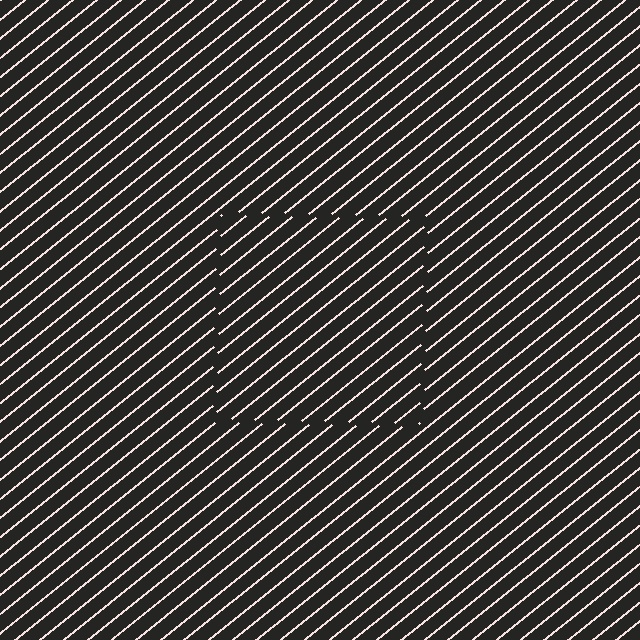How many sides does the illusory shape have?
4 sides — the line-ends trace a square.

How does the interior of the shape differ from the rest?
The interior of the shape contains the same grating, shifted by half a period — the contour is defined by the phase discontinuity where line-ends from the inner and outer gratings abut.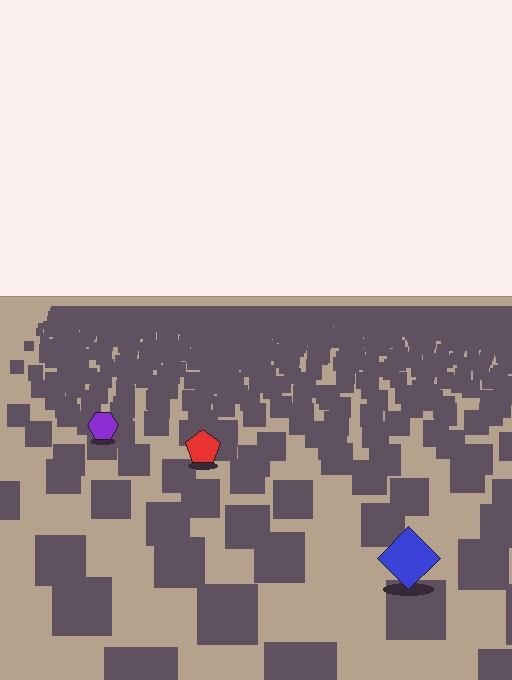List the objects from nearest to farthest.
From nearest to farthest: the blue diamond, the red pentagon, the purple hexagon.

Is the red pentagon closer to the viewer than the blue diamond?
No. The blue diamond is closer — you can tell from the texture gradient: the ground texture is coarser near it.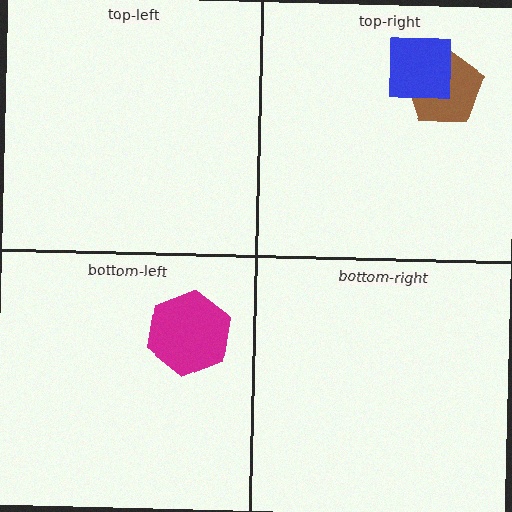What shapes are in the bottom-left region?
The magenta hexagon.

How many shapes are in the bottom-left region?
1.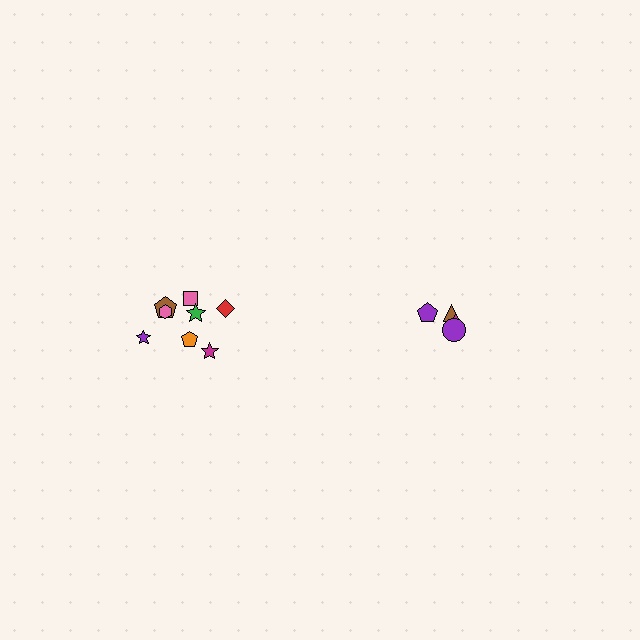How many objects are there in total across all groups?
There are 12 objects.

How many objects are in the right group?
There are 4 objects.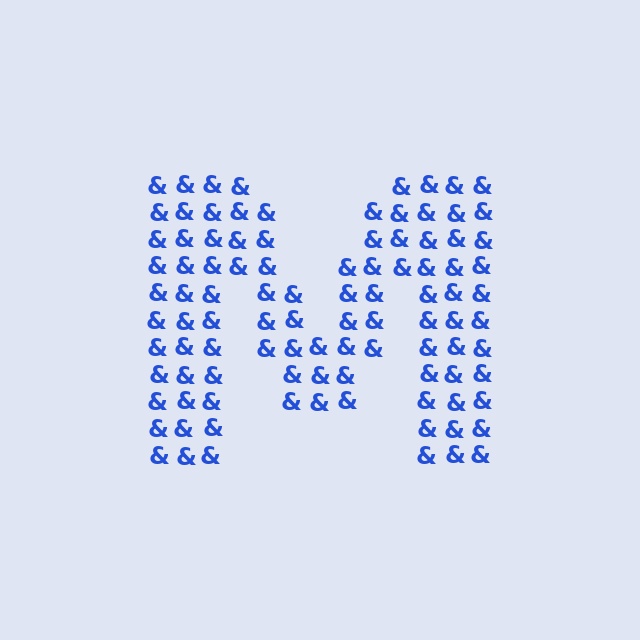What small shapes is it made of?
It is made of small ampersands.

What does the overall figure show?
The overall figure shows the letter M.